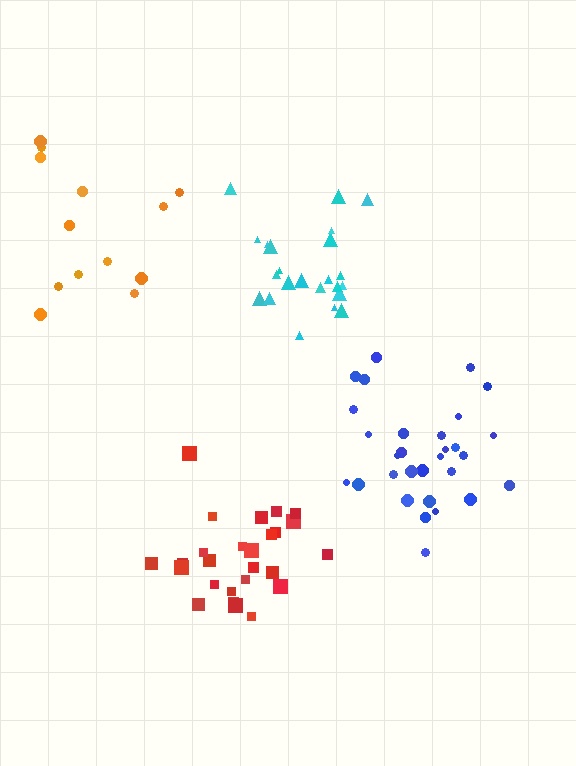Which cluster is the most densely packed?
Red.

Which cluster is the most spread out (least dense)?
Orange.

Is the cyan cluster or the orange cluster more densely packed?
Cyan.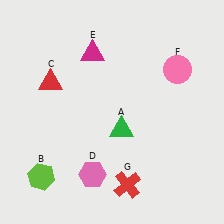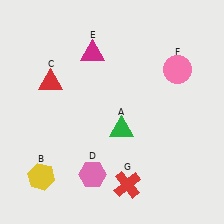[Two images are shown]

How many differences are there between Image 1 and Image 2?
There is 1 difference between the two images.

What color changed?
The hexagon (B) changed from lime in Image 1 to yellow in Image 2.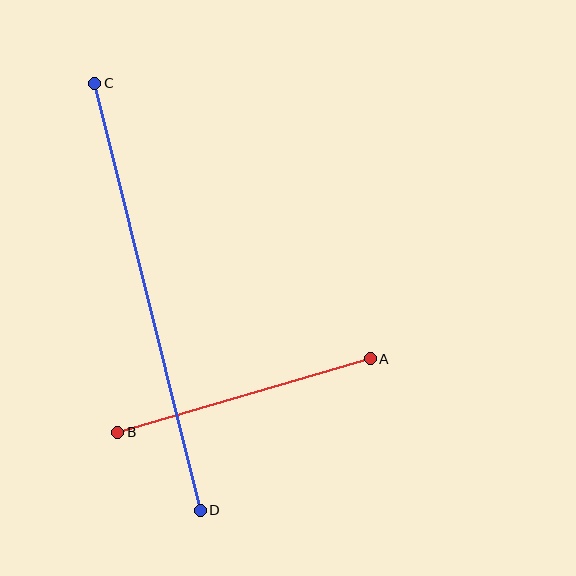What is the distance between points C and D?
The distance is approximately 440 pixels.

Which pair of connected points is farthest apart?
Points C and D are farthest apart.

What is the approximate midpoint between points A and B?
The midpoint is at approximately (244, 396) pixels.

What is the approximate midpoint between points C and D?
The midpoint is at approximately (147, 297) pixels.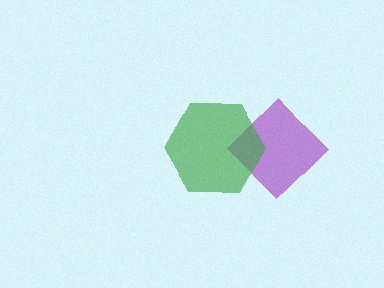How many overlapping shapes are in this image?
There are 2 overlapping shapes in the image.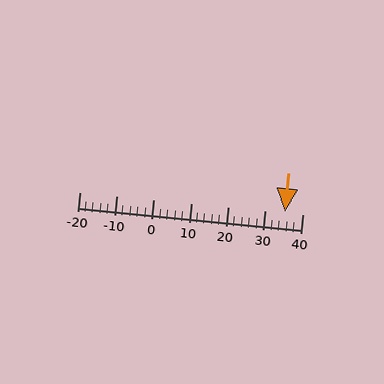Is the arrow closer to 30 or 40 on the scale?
The arrow is closer to 40.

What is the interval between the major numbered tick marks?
The major tick marks are spaced 10 units apart.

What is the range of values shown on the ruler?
The ruler shows values from -20 to 40.